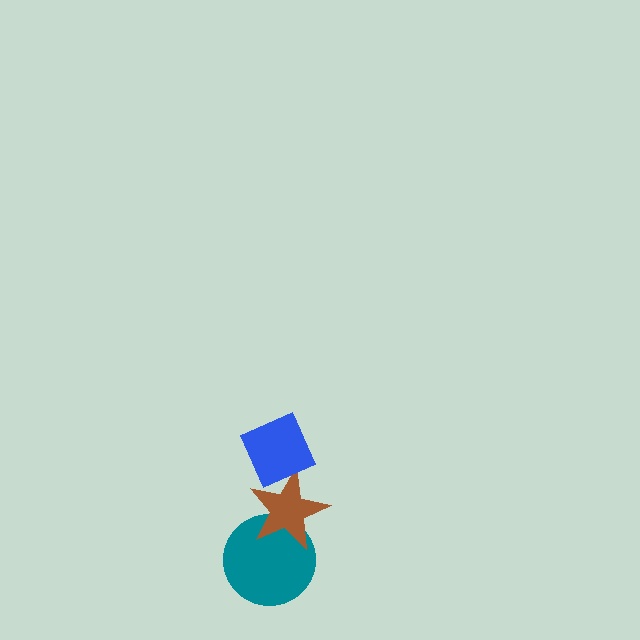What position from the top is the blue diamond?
The blue diamond is 1st from the top.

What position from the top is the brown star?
The brown star is 2nd from the top.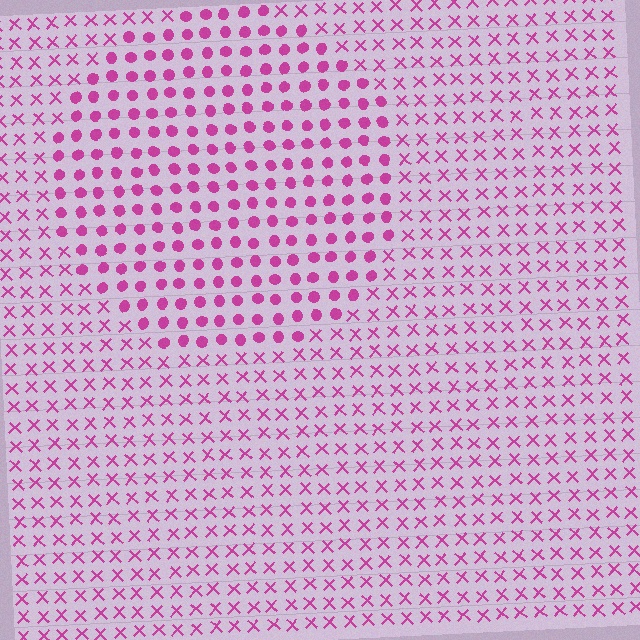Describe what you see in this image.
The image is filled with small magenta elements arranged in a uniform grid. A circle-shaped region contains circles, while the surrounding area contains X marks. The boundary is defined purely by the change in element shape.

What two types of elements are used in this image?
The image uses circles inside the circle region and X marks outside it.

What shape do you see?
I see a circle.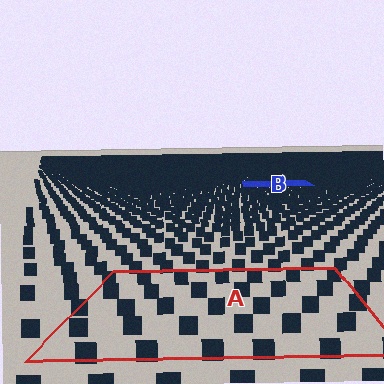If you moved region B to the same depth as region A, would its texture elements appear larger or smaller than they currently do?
They would appear larger. At a closer depth, the same texture elements are projected at a bigger on-screen size.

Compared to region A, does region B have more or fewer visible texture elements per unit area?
Region B has more texture elements per unit area — they are packed more densely because it is farther away.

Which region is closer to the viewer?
Region A is closer. The texture elements there are larger and more spread out.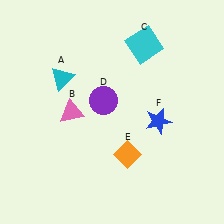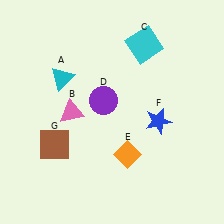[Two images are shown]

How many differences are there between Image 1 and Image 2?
There is 1 difference between the two images.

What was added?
A brown square (G) was added in Image 2.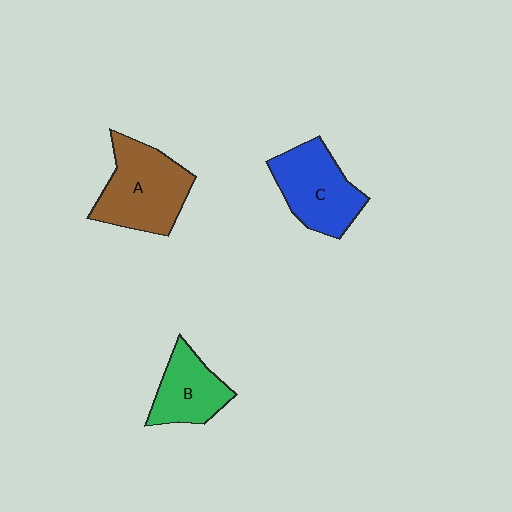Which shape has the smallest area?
Shape B (green).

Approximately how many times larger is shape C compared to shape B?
Approximately 1.3 times.